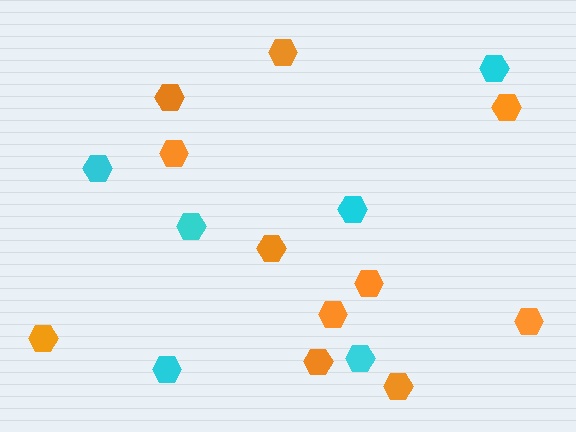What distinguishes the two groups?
There are 2 groups: one group of orange hexagons (11) and one group of cyan hexagons (6).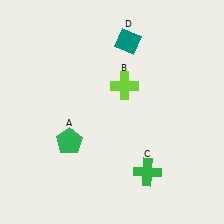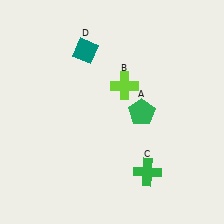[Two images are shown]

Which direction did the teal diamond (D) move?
The teal diamond (D) moved left.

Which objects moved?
The objects that moved are: the green pentagon (A), the teal diamond (D).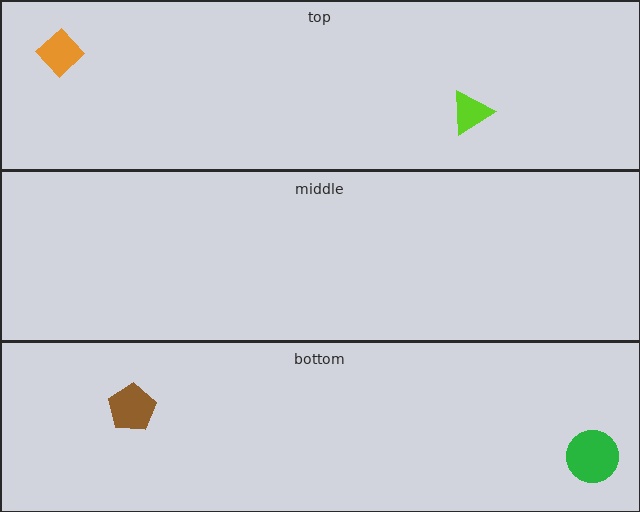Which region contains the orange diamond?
The top region.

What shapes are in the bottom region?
The brown pentagon, the green circle.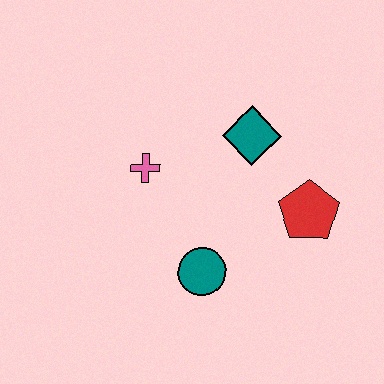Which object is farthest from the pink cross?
The red pentagon is farthest from the pink cross.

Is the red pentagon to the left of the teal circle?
No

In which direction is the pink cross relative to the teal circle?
The pink cross is above the teal circle.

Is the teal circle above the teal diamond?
No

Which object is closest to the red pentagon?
The teal diamond is closest to the red pentagon.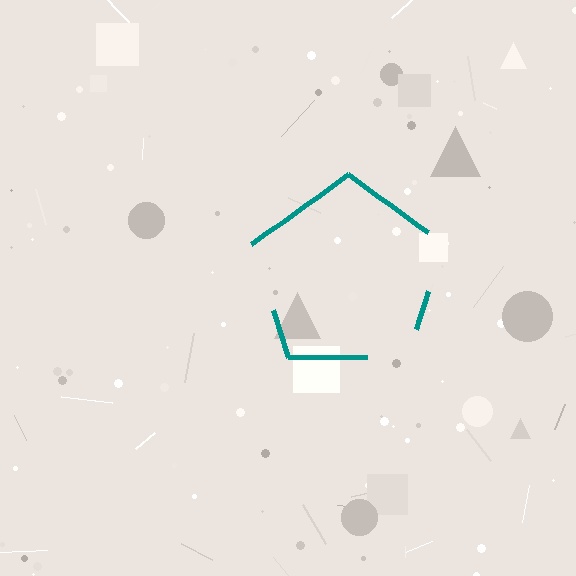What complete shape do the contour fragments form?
The contour fragments form a pentagon.